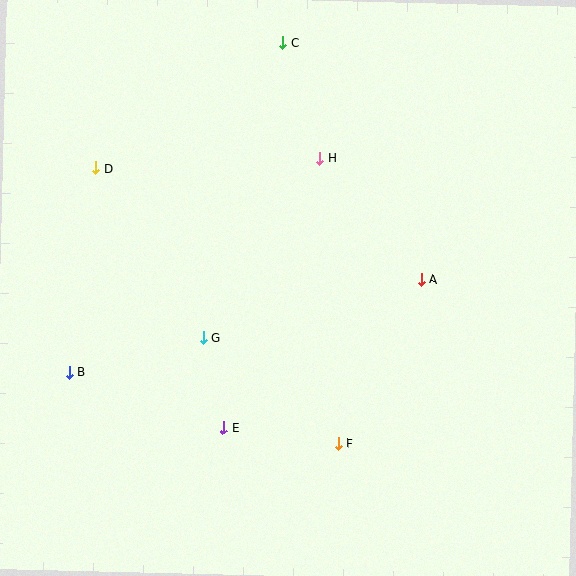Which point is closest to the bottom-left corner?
Point B is closest to the bottom-left corner.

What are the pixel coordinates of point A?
Point A is at (422, 280).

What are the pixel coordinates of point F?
Point F is at (338, 443).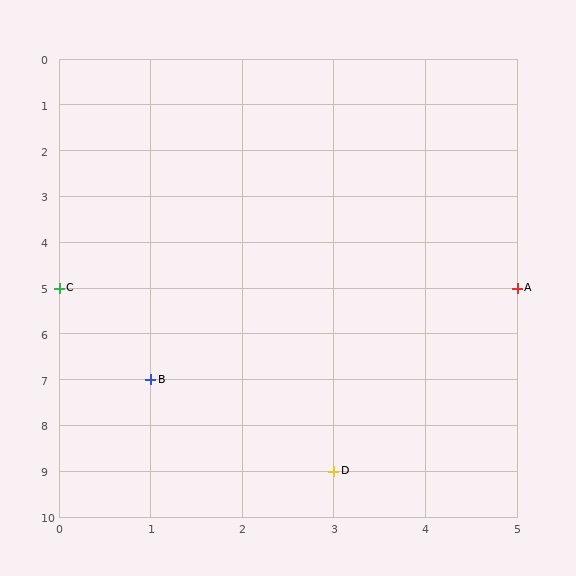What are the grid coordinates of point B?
Point B is at grid coordinates (1, 7).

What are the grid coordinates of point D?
Point D is at grid coordinates (3, 9).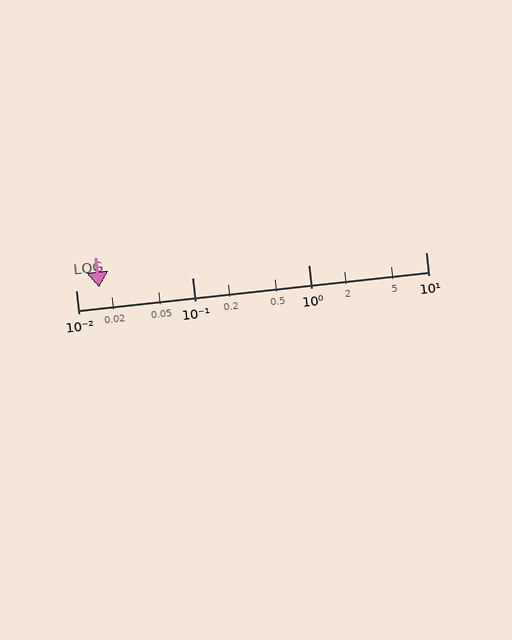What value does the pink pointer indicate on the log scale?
The pointer indicates approximately 0.016.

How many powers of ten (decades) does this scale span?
The scale spans 3 decades, from 0.01 to 10.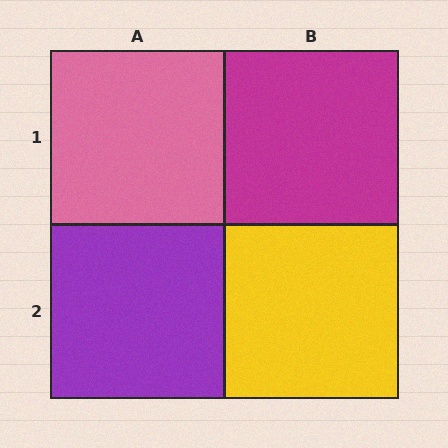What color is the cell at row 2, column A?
Purple.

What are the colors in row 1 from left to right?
Pink, magenta.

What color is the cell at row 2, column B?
Yellow.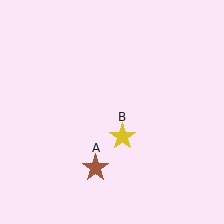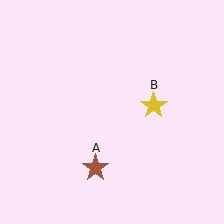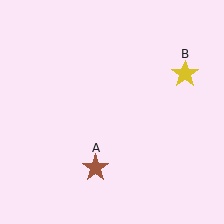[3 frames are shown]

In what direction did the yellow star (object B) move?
The yellow star (object B) moved up and to the right.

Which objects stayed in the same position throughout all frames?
Brown star (object A) remained stationary.